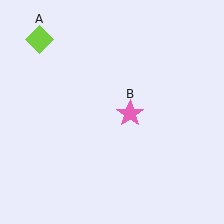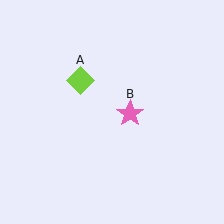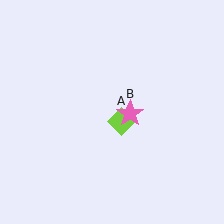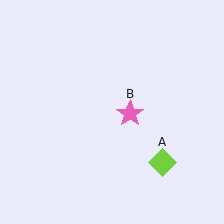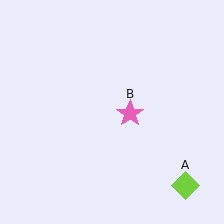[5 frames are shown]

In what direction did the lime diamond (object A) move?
The lime diamond (object A) moved down and to the right.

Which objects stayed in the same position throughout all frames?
Pink star (object B) remained stationary.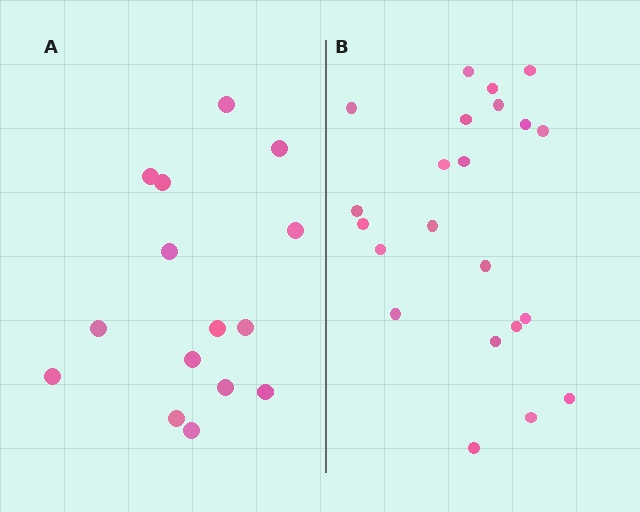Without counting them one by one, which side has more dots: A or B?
Region B (the right region) has more dots.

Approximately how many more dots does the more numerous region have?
Region B has roughly 8 or so more dots than region A.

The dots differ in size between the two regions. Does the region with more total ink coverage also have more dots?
No. Region A has more total ink coverage because its dots are larger, but region B actually contains more individual dots. Total area can be misleading — the number of items is what matters here.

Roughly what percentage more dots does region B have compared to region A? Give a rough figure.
About 45% more.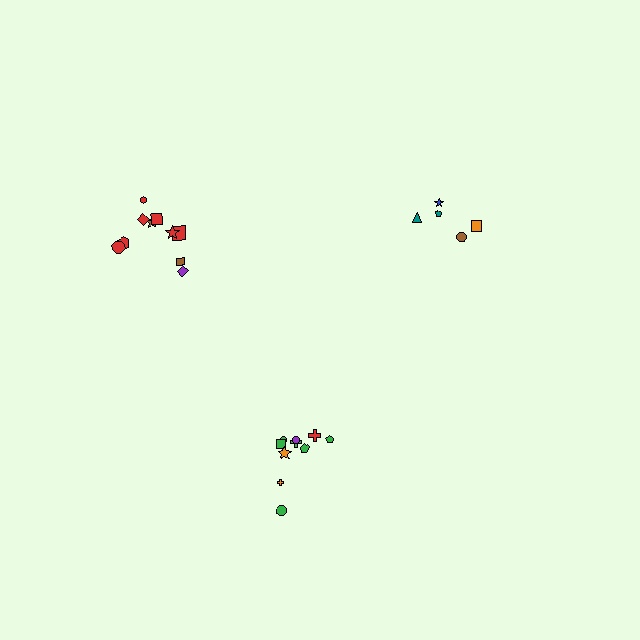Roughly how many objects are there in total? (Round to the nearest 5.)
Roughly 25 objects in total.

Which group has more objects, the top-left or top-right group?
The top-left group.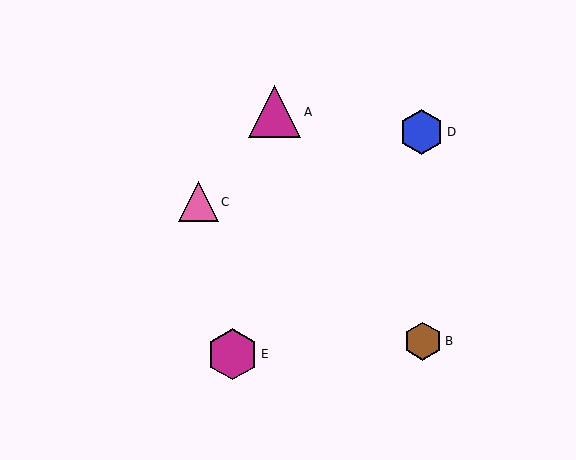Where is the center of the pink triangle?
The center of the pink triangle is at (198, 202).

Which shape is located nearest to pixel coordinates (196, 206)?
The pink triangle (labeled C) at (198, 202) is nearest to that location.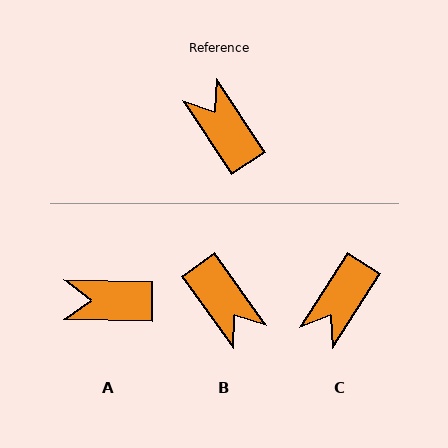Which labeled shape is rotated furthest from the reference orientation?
B, about 178 degrees away.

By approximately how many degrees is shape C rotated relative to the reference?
Approximately 114 degrees counter-clockwise.